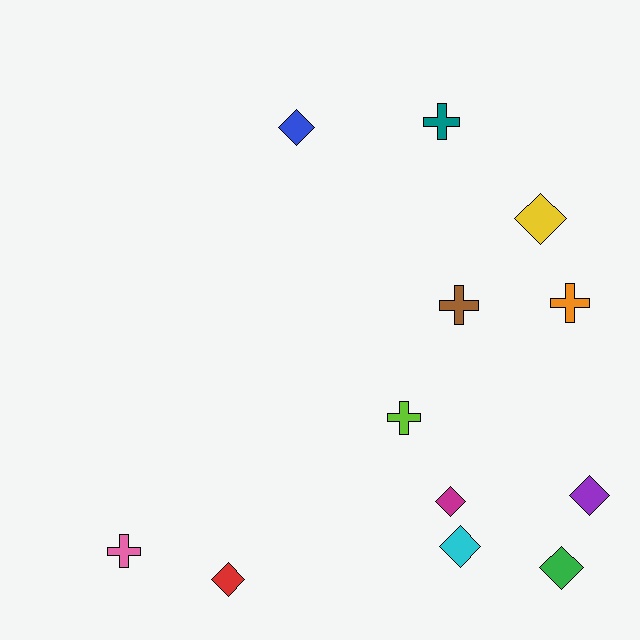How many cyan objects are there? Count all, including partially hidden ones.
There is 1 cyan object.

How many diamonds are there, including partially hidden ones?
There are 7 diamonds.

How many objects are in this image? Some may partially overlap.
There are 12 objects.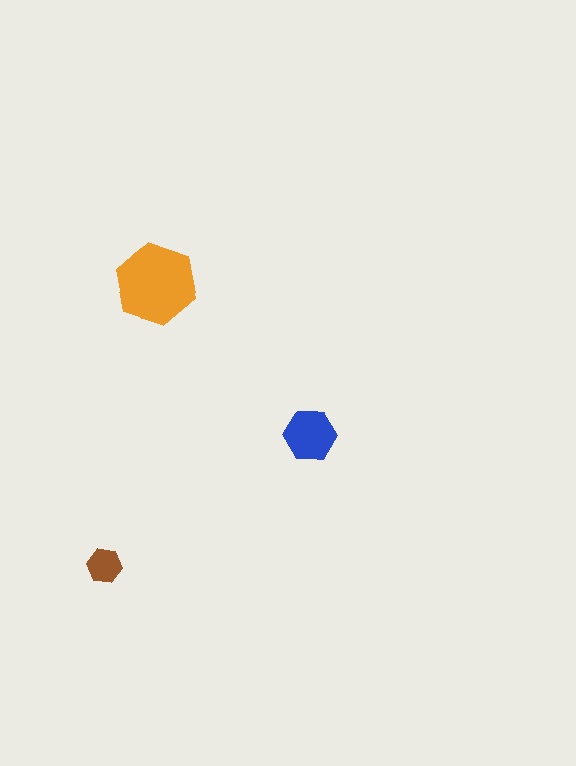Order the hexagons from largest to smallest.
the orange one, the blue one, the brown one.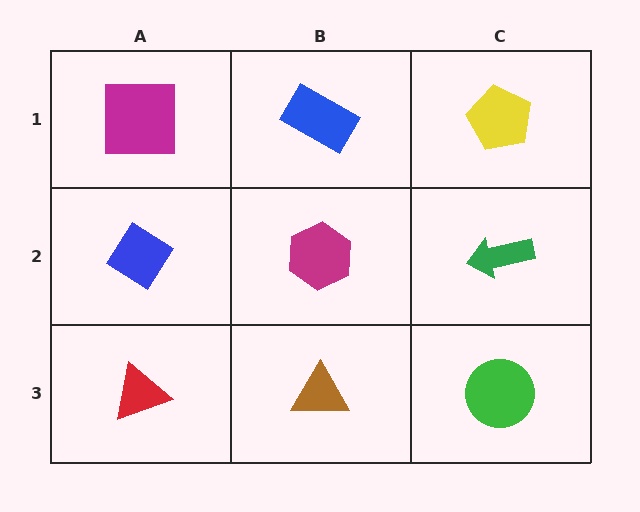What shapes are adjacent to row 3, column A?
A blue diamond (row 2, column A), a brown triangle (row 3, column B).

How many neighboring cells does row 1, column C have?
2.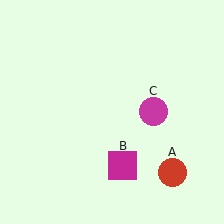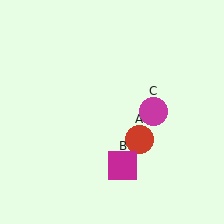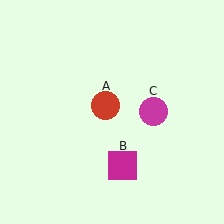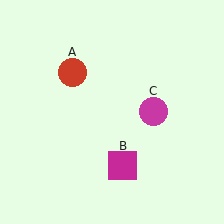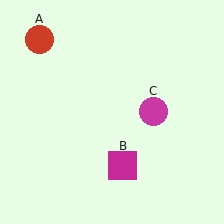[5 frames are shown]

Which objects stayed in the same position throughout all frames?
Magenta square (object B) and magenta circle (object C) remained stationary.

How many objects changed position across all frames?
1 object changed position: red circle (object A).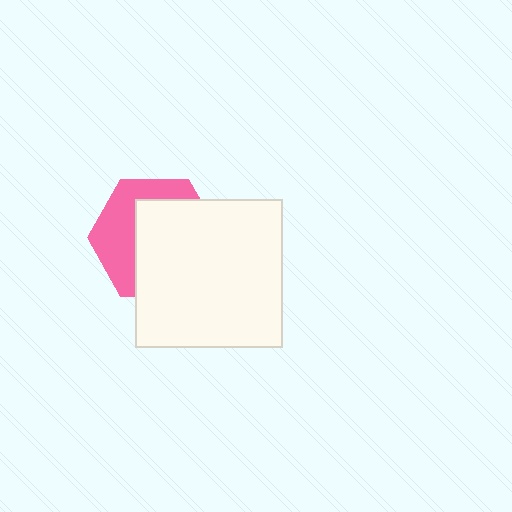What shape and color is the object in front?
The object in front is a white square.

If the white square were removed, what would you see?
You would see the complete pink hexagon.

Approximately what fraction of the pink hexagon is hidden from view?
Roughly 59% of the pink hexagon is hidden behind the white square.